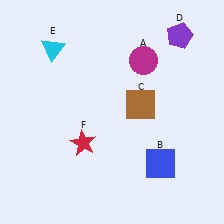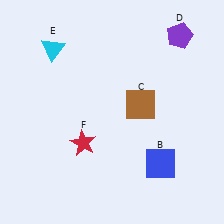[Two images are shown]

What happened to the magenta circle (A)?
The magenta circle (A) was removed in Image 2. It was in the top-right area of Image 1.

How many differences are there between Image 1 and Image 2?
There is 1 difference between the two images.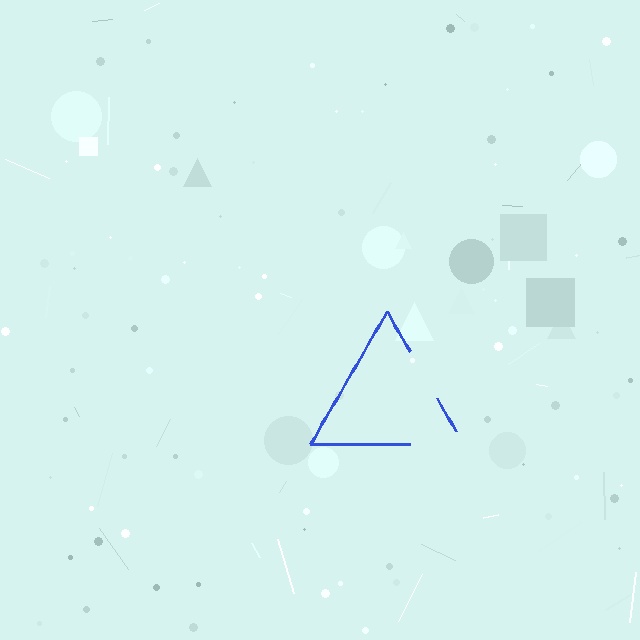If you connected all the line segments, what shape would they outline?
They would outline a triangle.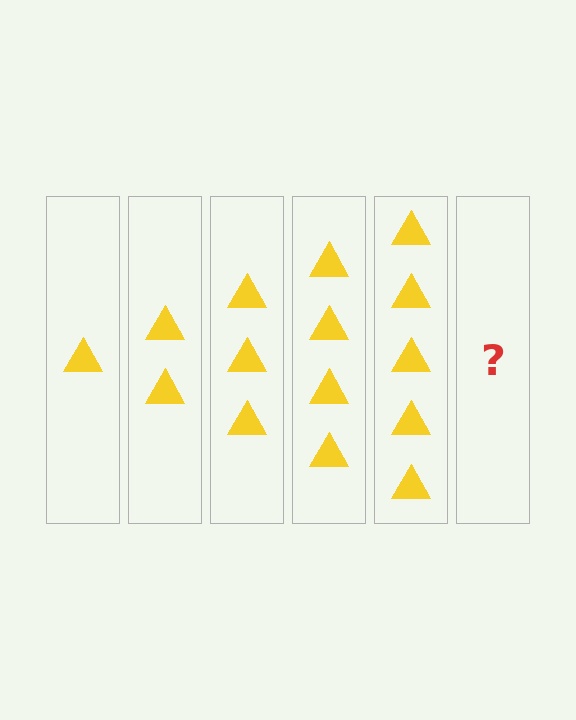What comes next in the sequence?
The next element should be 6 triangles.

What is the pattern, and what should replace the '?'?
The pattern is that each step adds one more triangle. The '?' should be 6 triangles.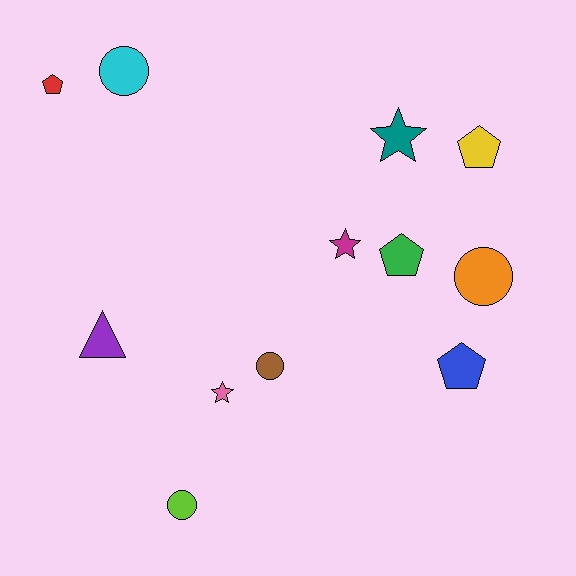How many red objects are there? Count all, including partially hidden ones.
There is 1 red object.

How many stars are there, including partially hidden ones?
There are 3 stars.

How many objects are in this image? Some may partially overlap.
There are 12 objects.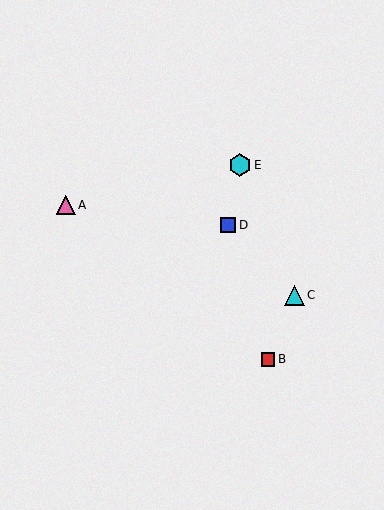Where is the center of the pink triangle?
The center of the pink triangle is at (66, 205).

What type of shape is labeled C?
Shape C is a cyan triangle.